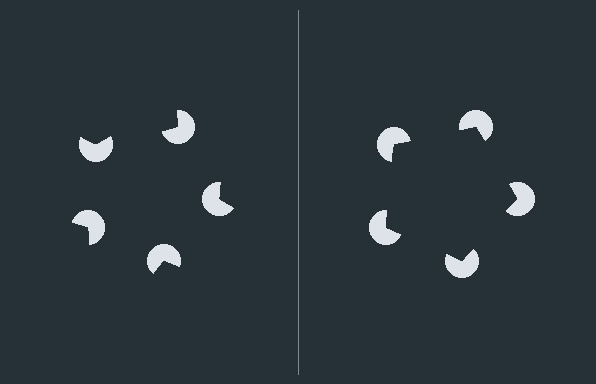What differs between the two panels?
The pac-man discs are positioned identically on both sides; only the wedge orientations differ. On the right they align to a pentagon; on the left they are misaligned.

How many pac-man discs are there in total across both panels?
10 — 5 on each side.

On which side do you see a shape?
An illusory pentagon appears on the right side. On the left side the wedge cuts are rotated, so no coherent shape forms.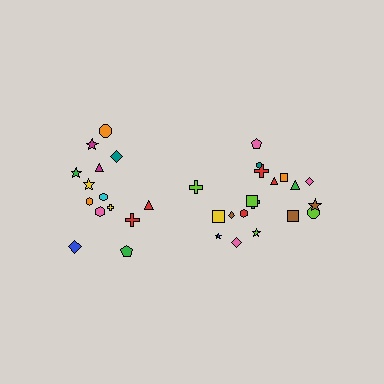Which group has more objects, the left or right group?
The right group.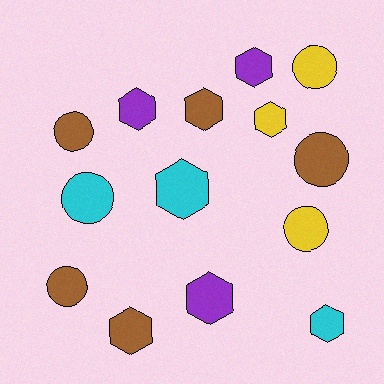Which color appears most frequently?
Brown, with 5 objects.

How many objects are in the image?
There are 14 objects.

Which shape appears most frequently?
Hexagon, with 8 objects.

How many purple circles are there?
There are no purple circles.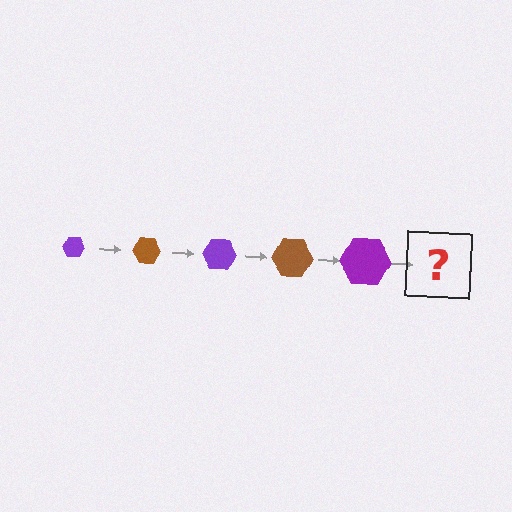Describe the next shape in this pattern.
It should be a brown hexagon, larger than the previous one.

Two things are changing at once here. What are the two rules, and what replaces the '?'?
The two rules are that the hexagon grows larger each step and the color cycles through purple and brown. The '?' should be a brown hexagon, larger than the previous one.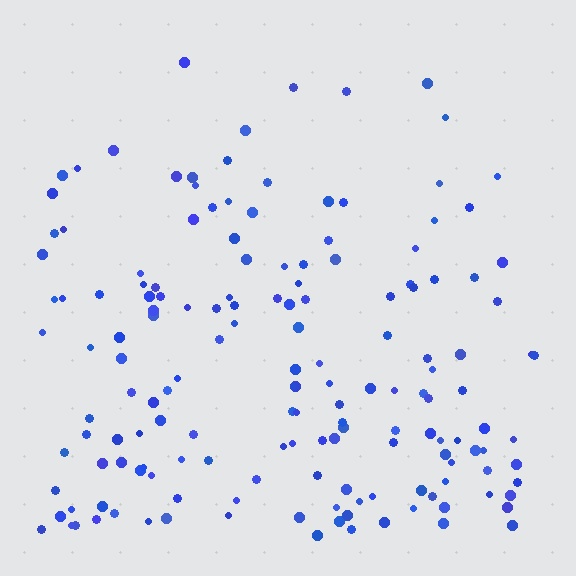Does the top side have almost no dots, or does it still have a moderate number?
Still a moderate number, just noticeably fewer than the bottom.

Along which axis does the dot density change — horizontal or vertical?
Vertical.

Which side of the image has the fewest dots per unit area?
The top.